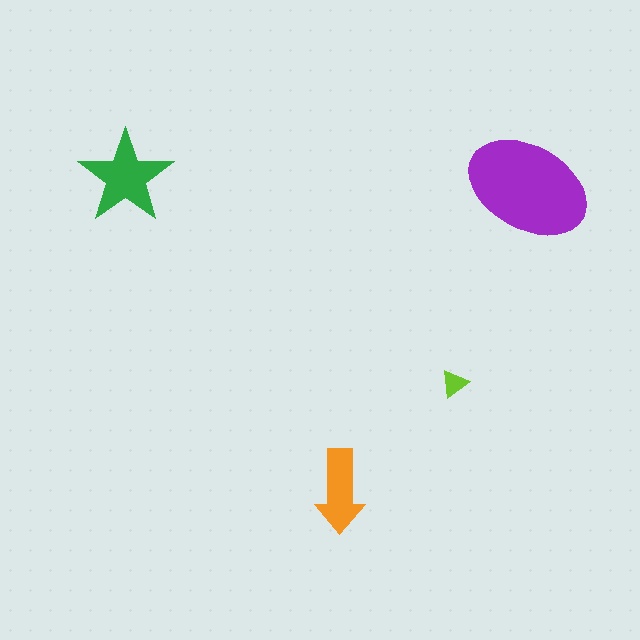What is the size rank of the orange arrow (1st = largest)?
3rd.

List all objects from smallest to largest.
The lime triangle, the orange arrow, the green star, the purple ellipse.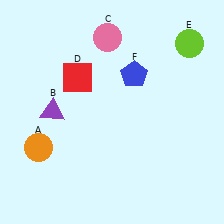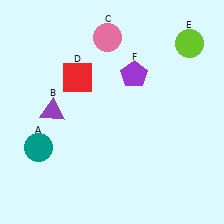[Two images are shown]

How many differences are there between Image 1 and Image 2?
There are 2 differences between the two images.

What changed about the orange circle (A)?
In Image 1, A is orange. In Image 2, it changed to teal.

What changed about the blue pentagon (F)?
In Image 1, F is blue. In Image 2, it changed to purple.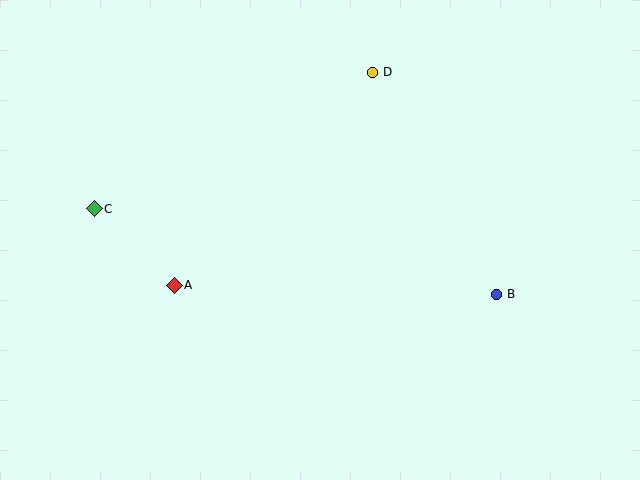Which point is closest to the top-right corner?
Point D is closest to the top-right corner.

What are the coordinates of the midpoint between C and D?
The midpoint between C and D is at (233, 141).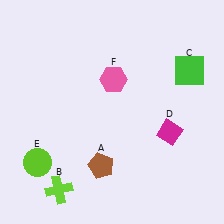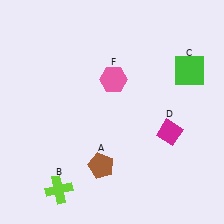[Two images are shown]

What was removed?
The lime circle (E) was removed in Image 2.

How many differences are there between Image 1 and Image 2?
There is 1 difference between the two images.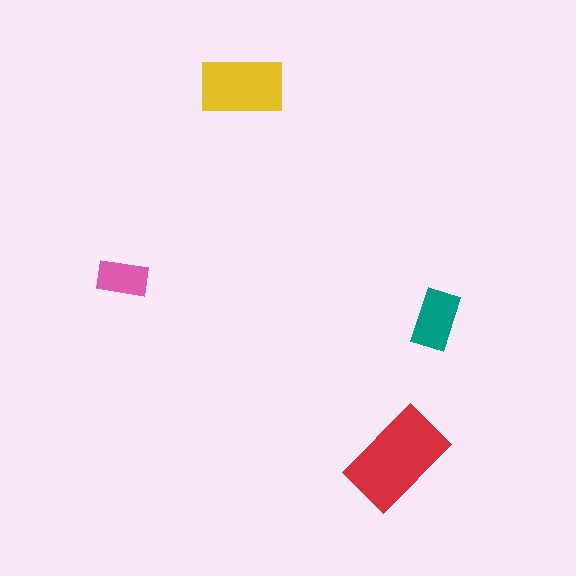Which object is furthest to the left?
The pink rectangle is leftmost.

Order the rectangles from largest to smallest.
the red one, the yellow one, the teal one, the pink one.